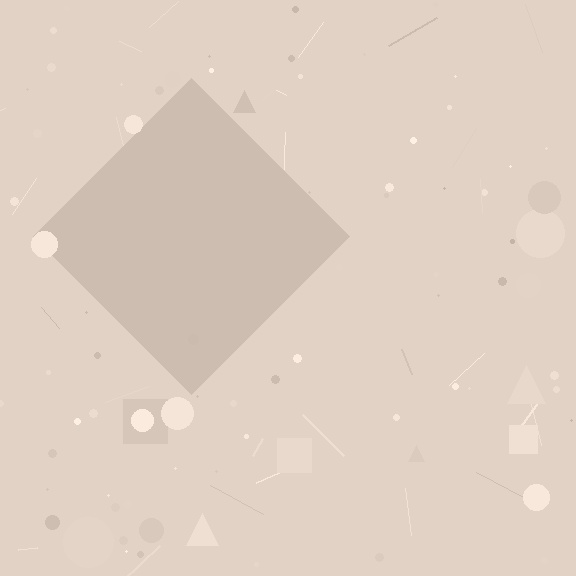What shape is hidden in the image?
A diamond is hidden in the image.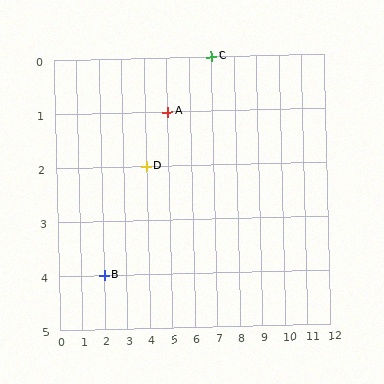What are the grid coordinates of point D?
Point D is at grid coordinates (4, 2).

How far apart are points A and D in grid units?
Points A and D are 1 column and 1 row apart (about 1.4 grid units diagonally).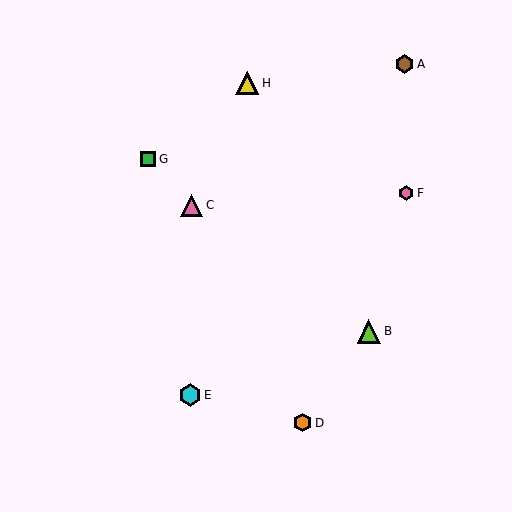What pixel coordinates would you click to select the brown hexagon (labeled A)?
Click at (405, 64) to select the brown hexagon A.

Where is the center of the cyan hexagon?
The center of the cyan hexagon is at (190, 395).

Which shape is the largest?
The yellow triangle (labeled H) is the largest.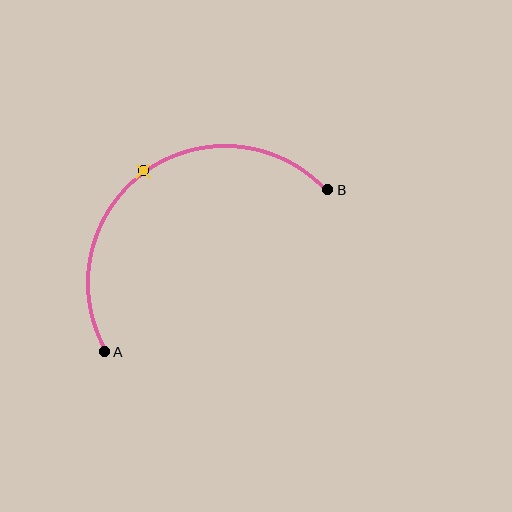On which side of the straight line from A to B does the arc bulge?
The arc bulges above and to the left of the straight line connecting A and B.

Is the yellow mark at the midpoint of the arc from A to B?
Yes. The yellow mark lies on the arc at equal arc-length from both A and B — it is the arc midpoint.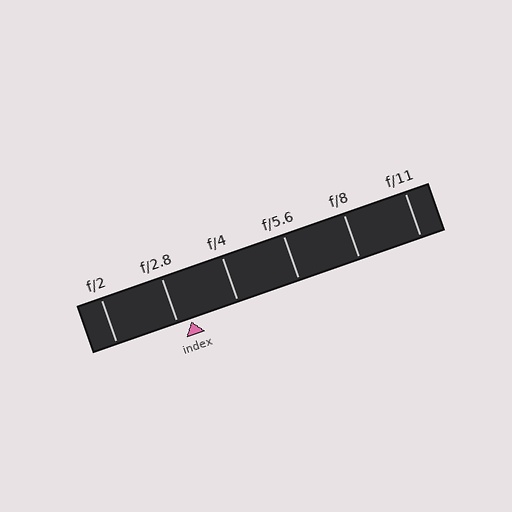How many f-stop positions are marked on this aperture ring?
There are 6 f-stop positions marked.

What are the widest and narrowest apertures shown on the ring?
The widest aperture shown is f/2 and the narrowest is f/11.